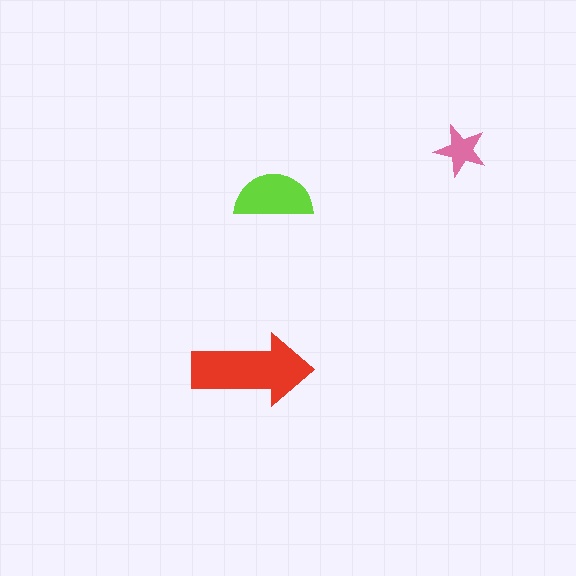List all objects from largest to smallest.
The red arrow, the lime semicircle, the pink star.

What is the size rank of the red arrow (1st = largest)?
1st.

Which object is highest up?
The pink star is topmost.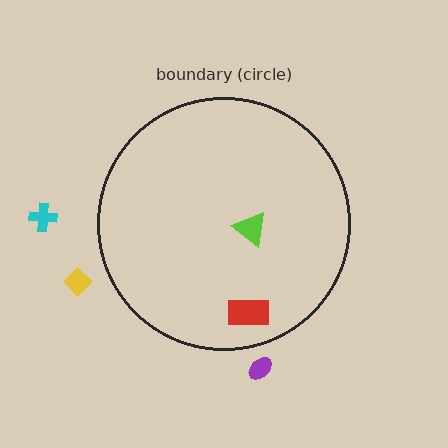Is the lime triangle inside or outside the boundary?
Inside.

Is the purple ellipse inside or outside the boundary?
Outside.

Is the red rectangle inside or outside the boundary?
Inside.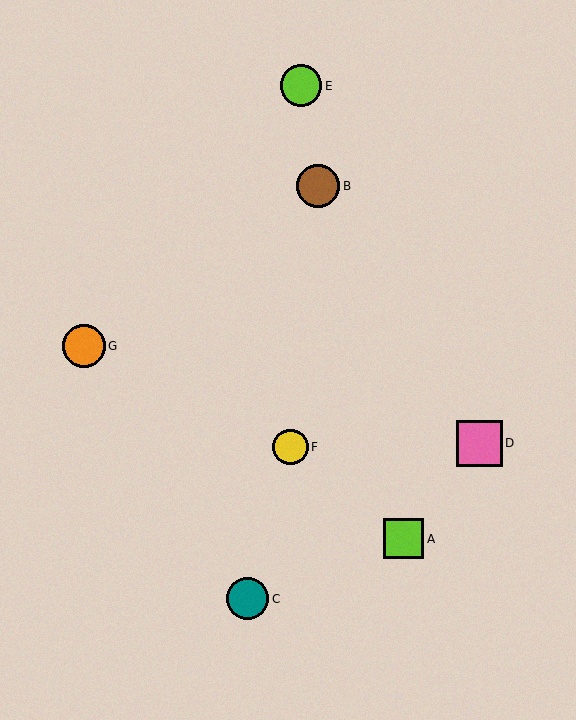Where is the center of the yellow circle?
The center of the yellow circle is at (290, 447).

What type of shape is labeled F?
Shape F is a yellow circle.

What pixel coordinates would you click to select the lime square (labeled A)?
Click at (404, 539) to select the lime square A.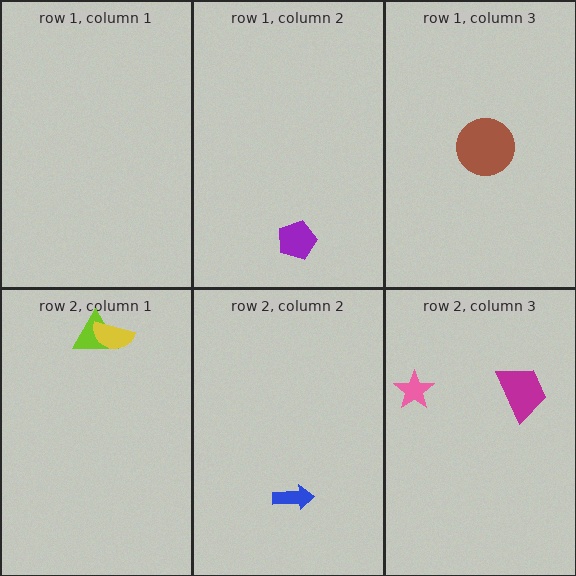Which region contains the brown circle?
The row 1, column 3 region.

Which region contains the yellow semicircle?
The row 2, column 1 region.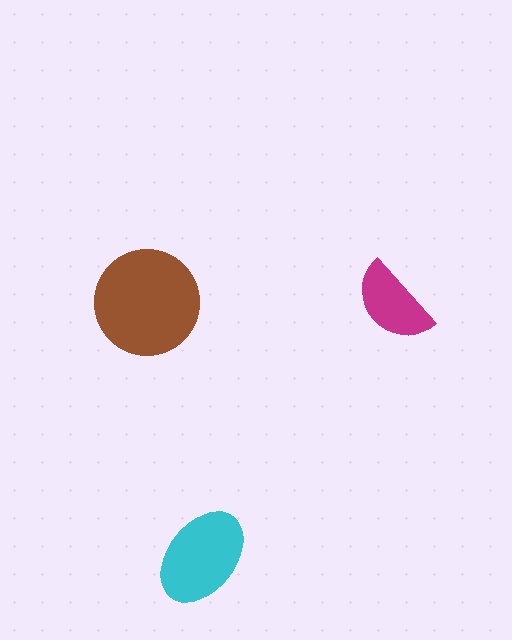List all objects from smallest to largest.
The magenta semicircle, the cyan ellipse, the brown circle.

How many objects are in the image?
There are 3 objects in the image.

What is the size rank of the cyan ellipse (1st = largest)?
2nd.